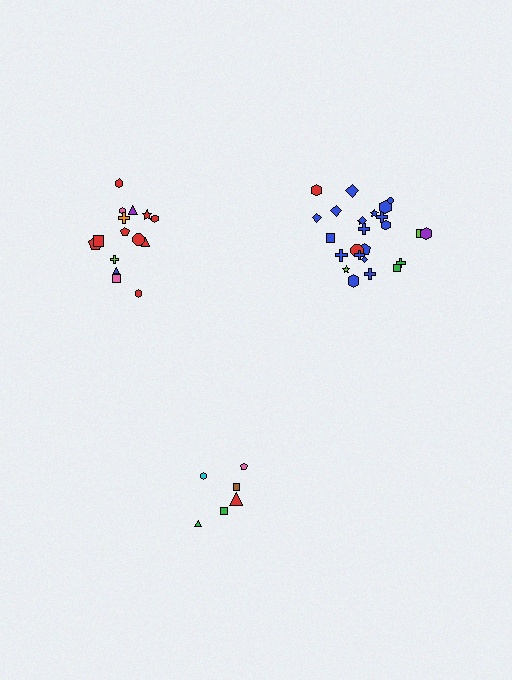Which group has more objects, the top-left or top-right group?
The top-right group.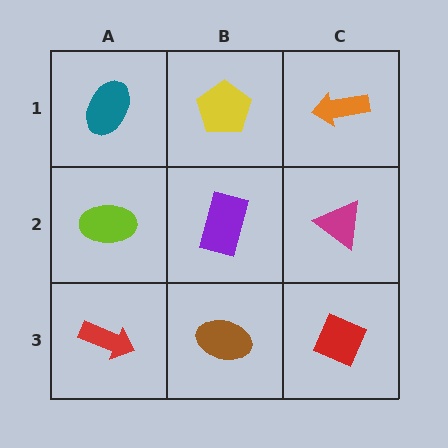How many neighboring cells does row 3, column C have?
2.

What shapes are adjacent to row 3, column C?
A magenta triangle (row 2, column C), a brown ellipse (row 3, column B).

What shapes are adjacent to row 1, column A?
A lime ellipse (row 2, column A), a yellow pentagon (row 1, column B).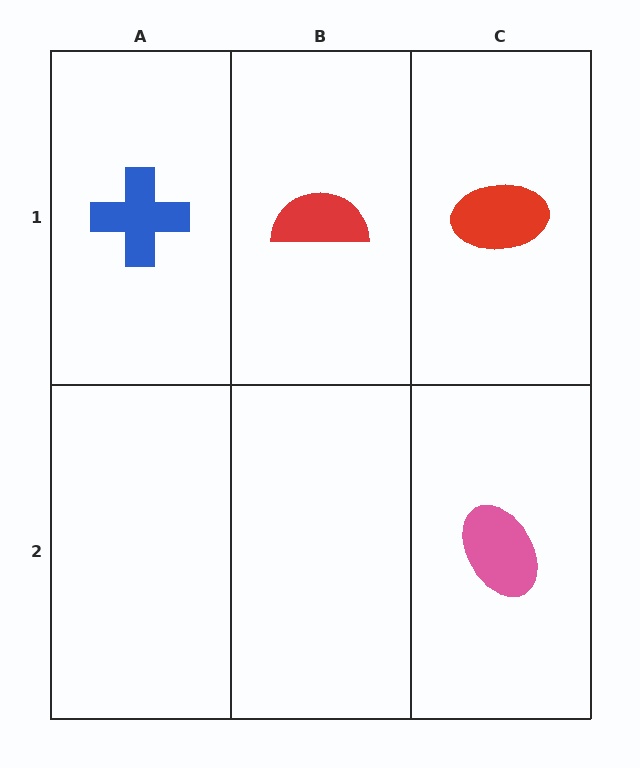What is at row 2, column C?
A pink ellipse.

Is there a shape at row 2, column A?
No, that cell is empty.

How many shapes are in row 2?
1 shape.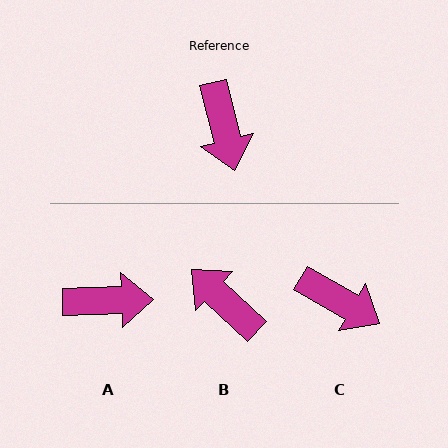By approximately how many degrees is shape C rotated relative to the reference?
Approximately 46 degrees counter-clockwise.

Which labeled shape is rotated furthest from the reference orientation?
B, about 147 degrees away.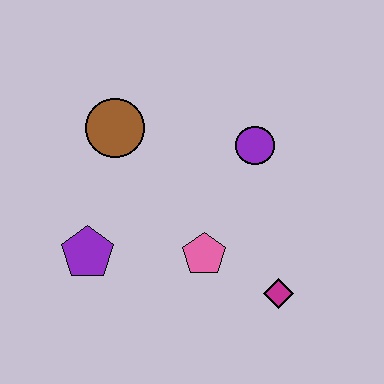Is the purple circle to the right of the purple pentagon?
Yes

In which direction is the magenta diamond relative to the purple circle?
The magenta diamond is below the purple circle.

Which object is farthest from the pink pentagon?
The brown circle is farthest from the pink pentagon.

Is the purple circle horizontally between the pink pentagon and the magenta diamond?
Yes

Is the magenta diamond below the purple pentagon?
Yes